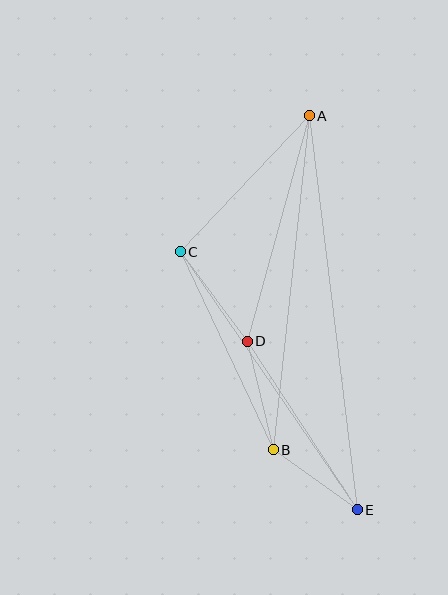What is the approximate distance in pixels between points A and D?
The distance between A and D is approximately 234 pixels.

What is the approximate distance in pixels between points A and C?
The distance between A and C is approximately 187 pixels.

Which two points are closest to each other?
Points B and E are closest to each other.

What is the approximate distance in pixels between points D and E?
The distance between D and E is approximately 201 pixels.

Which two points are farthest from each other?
Points A and E are farthest from each other.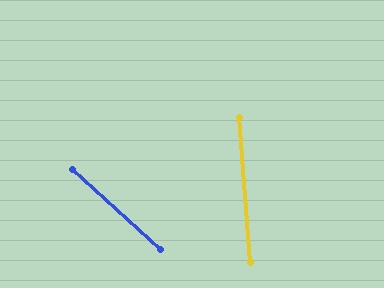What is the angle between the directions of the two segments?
Approximately 43 degrees.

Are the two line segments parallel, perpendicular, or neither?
Neither parallel nor perpendicular — they differ by about 43°.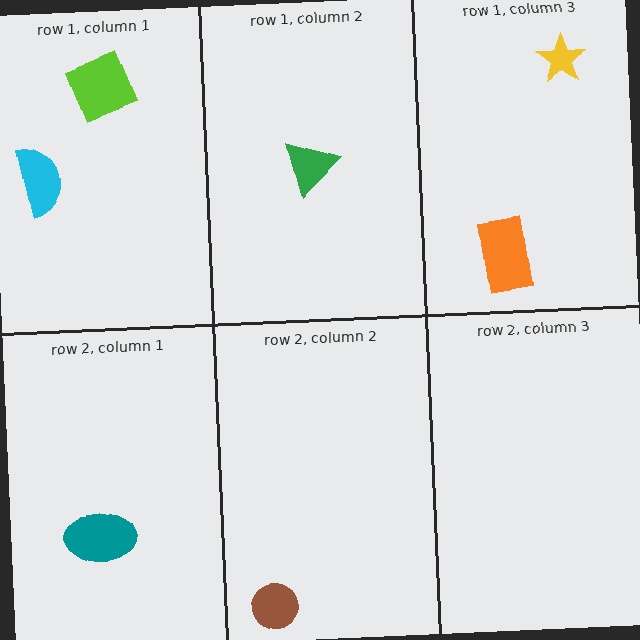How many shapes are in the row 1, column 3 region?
2.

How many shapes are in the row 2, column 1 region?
1.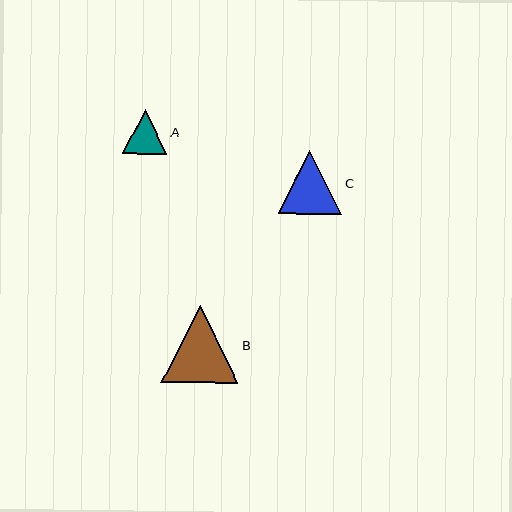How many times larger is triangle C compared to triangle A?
Triangle C is approximately 1.4 times the size of triangle A.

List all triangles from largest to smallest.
From largest to smallest: B, C, A.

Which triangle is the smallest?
Triangle A is the smallest with a size of approximately 44 pixels.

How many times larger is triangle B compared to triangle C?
Triangle B is approximately 1.2 times the size of triangle C.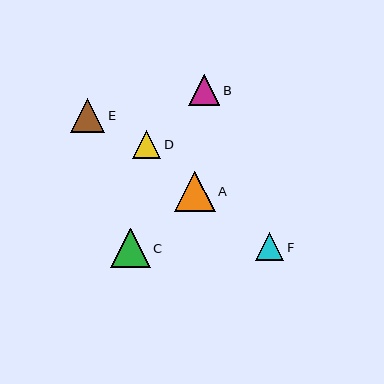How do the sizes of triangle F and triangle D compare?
Triangle F and triangle D are approximately the same size.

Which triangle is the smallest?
Triangle D is the smallest with a size of approximately 28 pixels.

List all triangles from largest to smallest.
From largest to smallest: A, C, E, B, F, D.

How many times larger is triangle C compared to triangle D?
Triangle C is approximately 1.4 times the size of triangle D.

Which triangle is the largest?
Triangle A is the largest with a size of approximately 41 pixels.